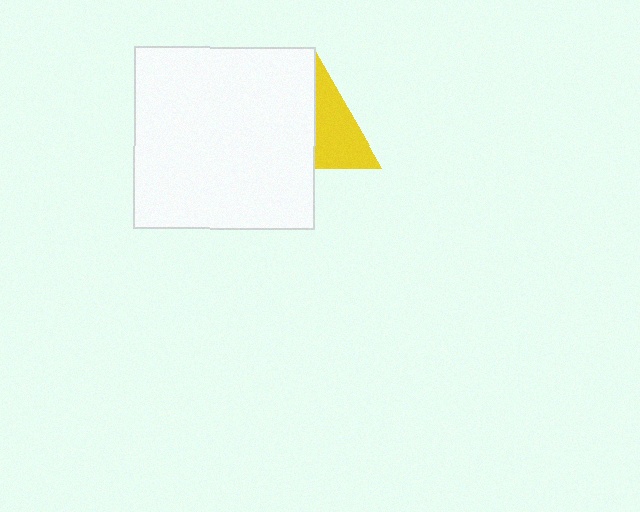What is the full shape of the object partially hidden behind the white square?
The partially hidden object is a yellow triangle.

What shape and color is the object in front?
The object in front is a white square.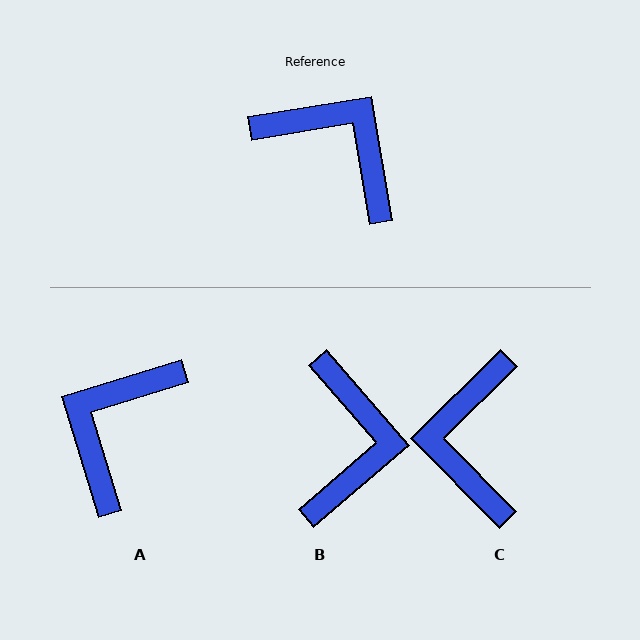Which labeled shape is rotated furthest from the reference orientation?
C, about 125 degrees away.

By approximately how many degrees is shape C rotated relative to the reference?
Approximately 125 degrees counter-clockwise.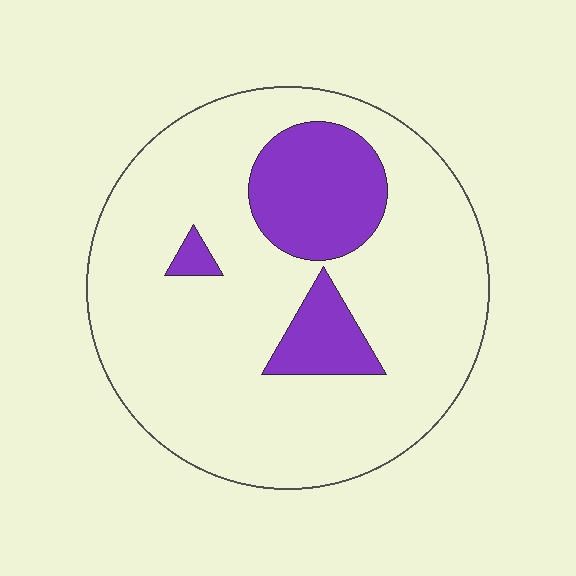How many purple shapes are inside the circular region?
3.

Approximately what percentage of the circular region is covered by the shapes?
Approximately 20%.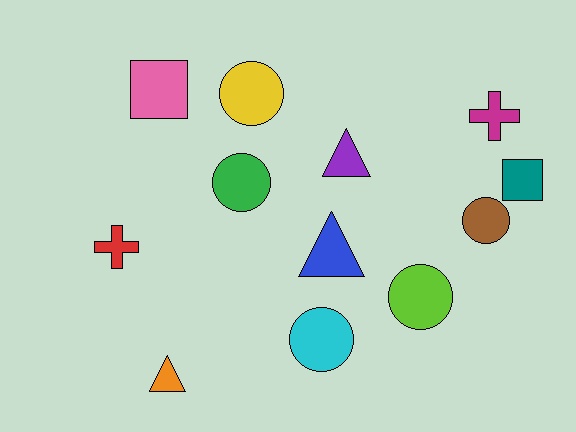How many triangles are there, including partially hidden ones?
There are 3 triangles.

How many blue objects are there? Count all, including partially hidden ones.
There is 1 blue object.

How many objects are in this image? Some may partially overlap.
There are 12 objects.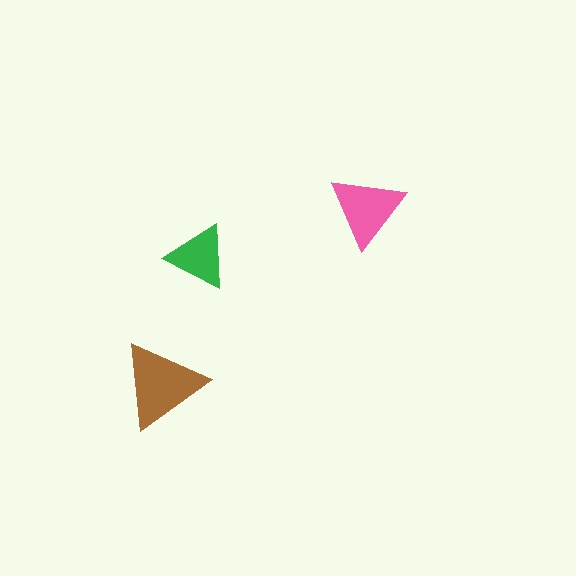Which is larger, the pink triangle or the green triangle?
The pink one.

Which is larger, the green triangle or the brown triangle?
The brown one.